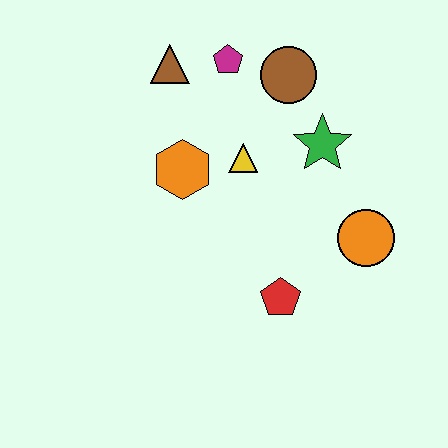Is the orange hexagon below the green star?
Yes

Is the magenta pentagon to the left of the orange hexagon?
No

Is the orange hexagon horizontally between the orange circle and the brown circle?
No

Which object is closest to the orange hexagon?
The yellow triangle is closest to the orange hexagon.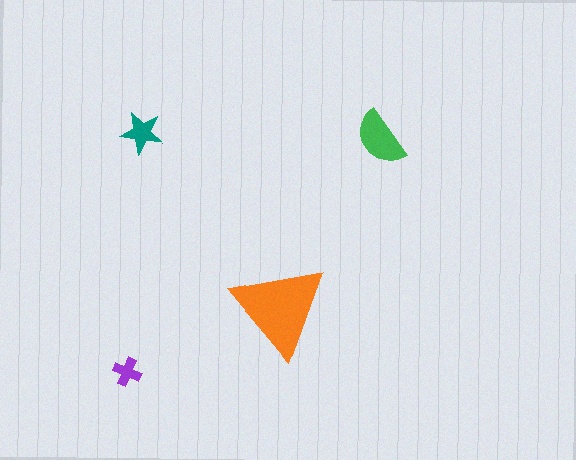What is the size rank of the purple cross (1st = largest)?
4th.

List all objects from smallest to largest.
The purple cross, the teal star, the green semicircle, the orange triangle.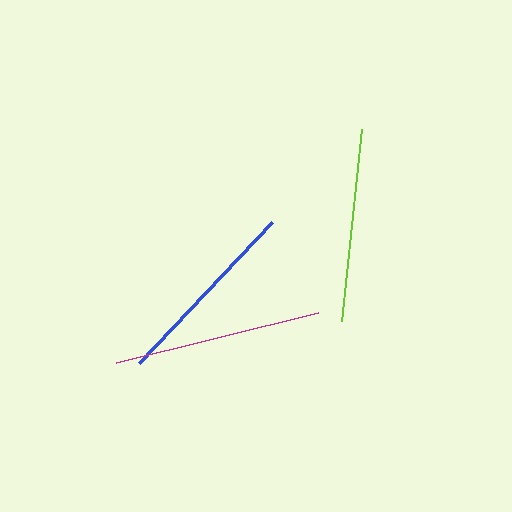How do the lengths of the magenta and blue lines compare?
The magenta and blue lines are approximately the same length.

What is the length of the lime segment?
The lime segment is approximately 193 pixels long.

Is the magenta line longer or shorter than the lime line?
The magenta line is longer than the lime line.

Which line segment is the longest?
The magenta line is the longest at approximately 208 pixels.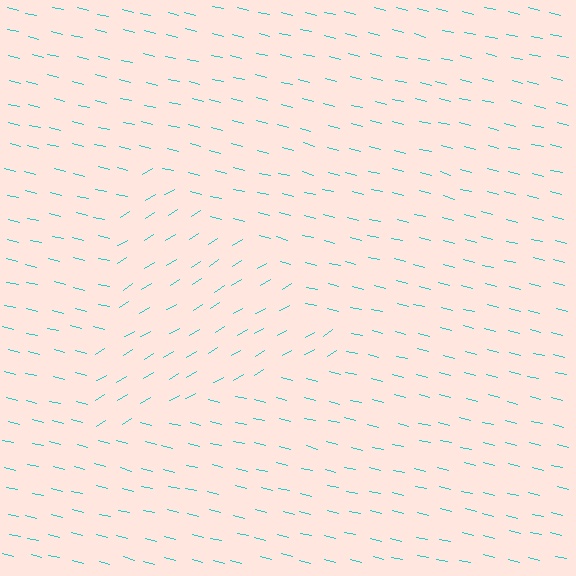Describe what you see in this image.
The image is filled with small cyan line segments. A triangle region in the image has lines oriented differently from the surrounding lines, creating a visible texture boundary.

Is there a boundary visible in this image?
Yes, there is a texture boundary formed by a change in line orientation.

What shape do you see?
I see a triangle.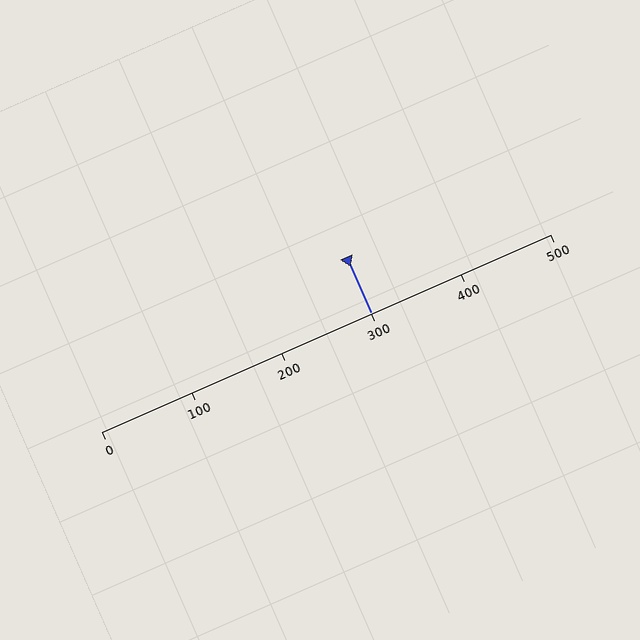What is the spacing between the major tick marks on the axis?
The major ticks are spaced 100 apart.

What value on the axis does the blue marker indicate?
The marker indicates approximately 300.